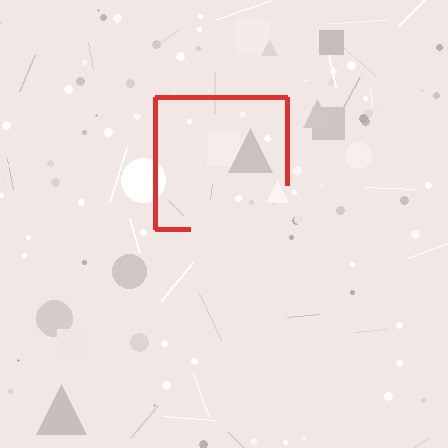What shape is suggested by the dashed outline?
The dashed outline suggests a square.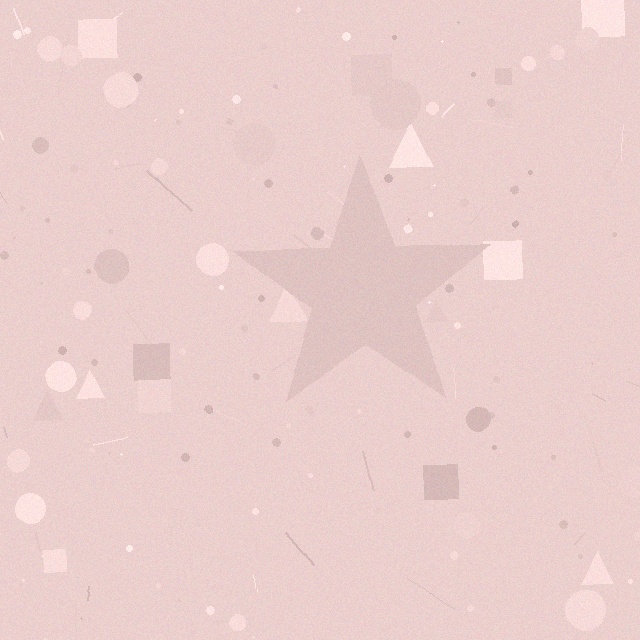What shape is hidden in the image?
A star is hidden in the image.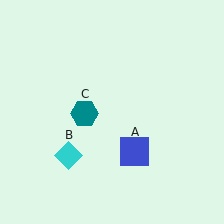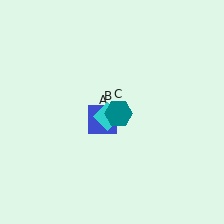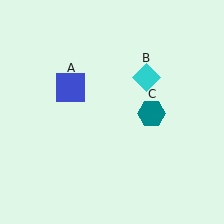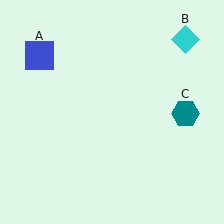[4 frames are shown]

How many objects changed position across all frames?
3 objects changed position: blue square (object A), cyan diamond (object B), teal hexagon (object C).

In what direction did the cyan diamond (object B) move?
The cyan diamond (object B) moved up and to the right.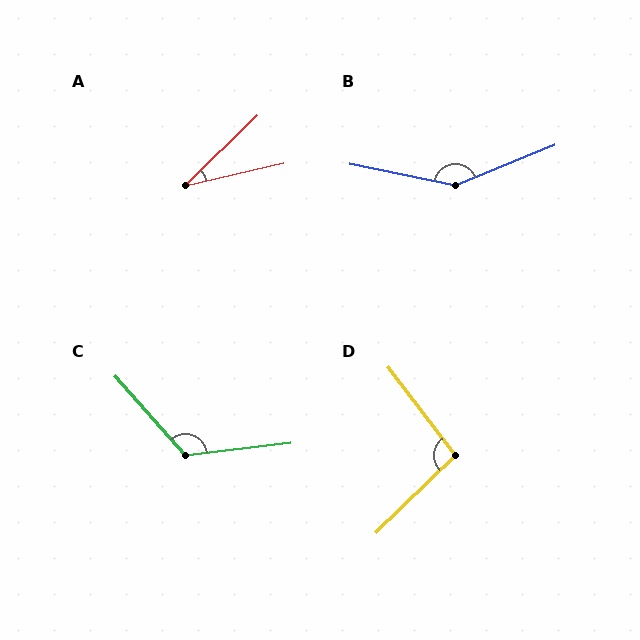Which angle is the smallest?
A, at approximately 31 degrees.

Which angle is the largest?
B, at approximately 147 degrees.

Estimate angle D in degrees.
Approximately 97 degrees.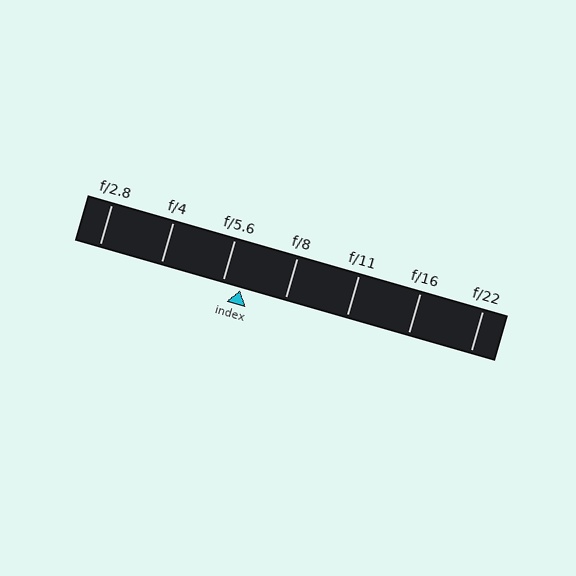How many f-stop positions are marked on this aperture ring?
There are 7 f-stop positions marked.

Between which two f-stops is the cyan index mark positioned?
The index mark is between f/5.6 and f/8.